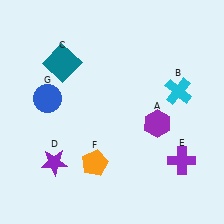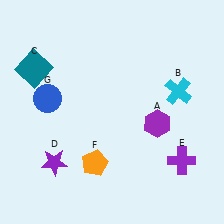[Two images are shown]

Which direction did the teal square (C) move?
The teal square (C) moved left.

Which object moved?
The teal square (C) moved left.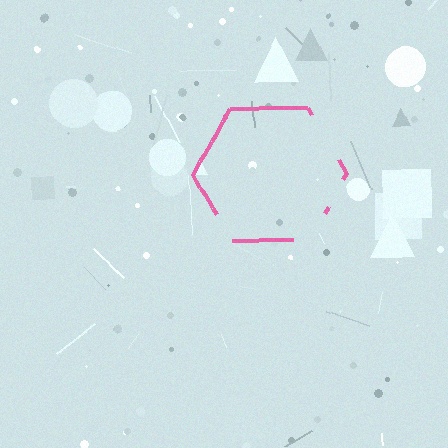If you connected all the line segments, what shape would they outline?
They would outline a hexagon.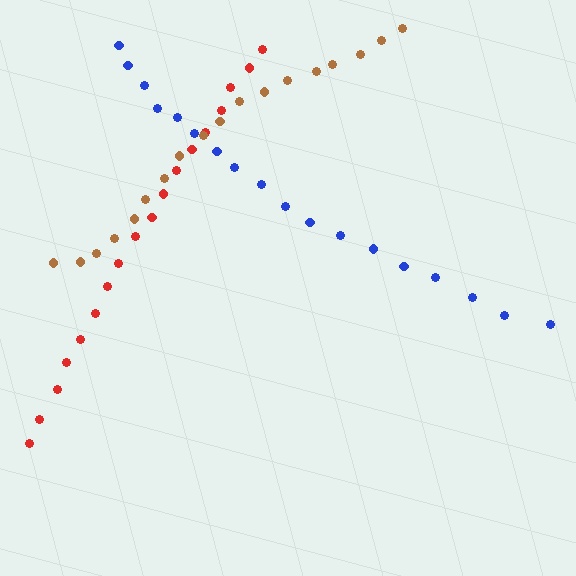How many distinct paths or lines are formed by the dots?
There are 3 distinct paths.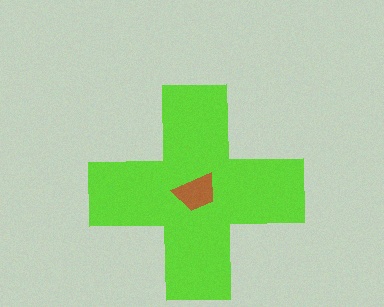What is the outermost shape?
The lime cross.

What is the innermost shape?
The brown trapezoid.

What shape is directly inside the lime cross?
The brown trapezoid.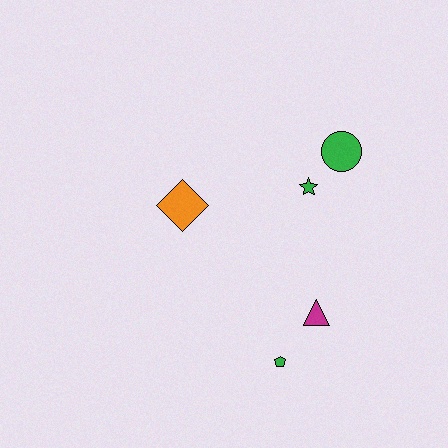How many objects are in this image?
There are 5 objects.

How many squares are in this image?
There are no squares.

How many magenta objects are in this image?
There is 1 magenta object.